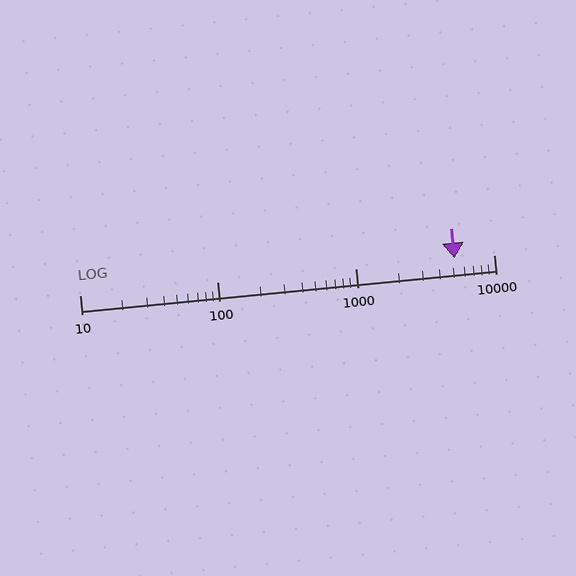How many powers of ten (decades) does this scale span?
The scale spans 3 decades, from 10 to 10000.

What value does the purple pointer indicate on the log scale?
The pointer indicates approximately 5200.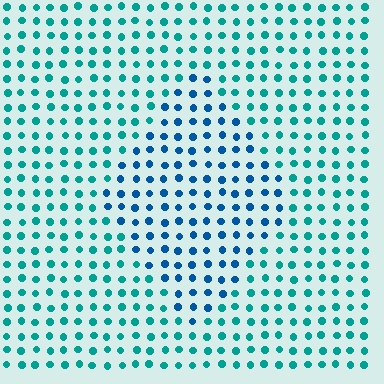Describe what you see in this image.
The image is filled with small teal elements in a uniform arrangement. A diamond-shaped region is visible where the elements are tinted to a slightly different hue, forming a subtle color boundary.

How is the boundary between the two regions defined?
The boundary is defined purely by a slight shift in hue (about 33 degrees). Spacing, size, and orientation are identical on both sides.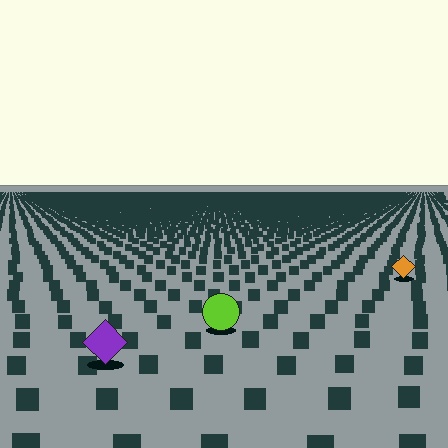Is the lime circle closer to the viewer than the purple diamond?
No. The purple diamond is closer — you can tell from the texture gradient: the ground texture is coarser near it.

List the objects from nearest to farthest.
From nearest to farthest: the purple diamond, the lime circle, the orange diamond.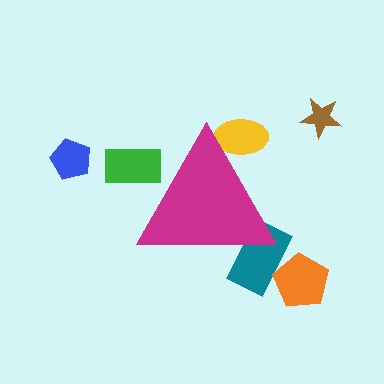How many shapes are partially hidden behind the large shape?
3 shapes are partially hidden.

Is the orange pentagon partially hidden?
No, the orange pentagon is fully visible.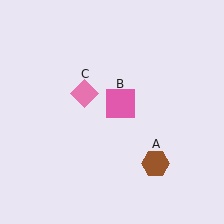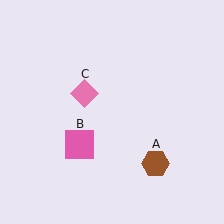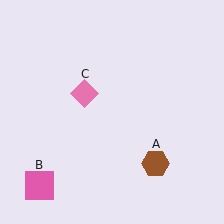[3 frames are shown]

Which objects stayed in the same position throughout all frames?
Brown hexagon (object A) and pink diamond (object C) remained stationary.